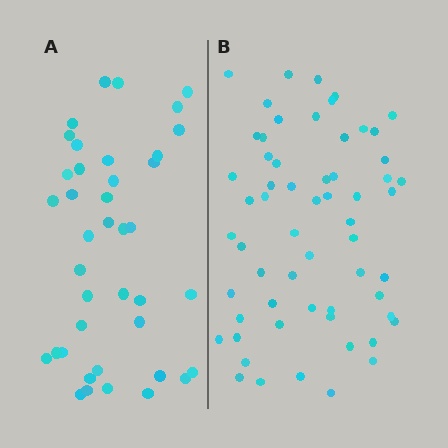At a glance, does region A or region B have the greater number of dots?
Region B (the right region) has more dots.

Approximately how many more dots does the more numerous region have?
Region B has approximately 20 more dots than region A.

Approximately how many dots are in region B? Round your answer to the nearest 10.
About 60 dots.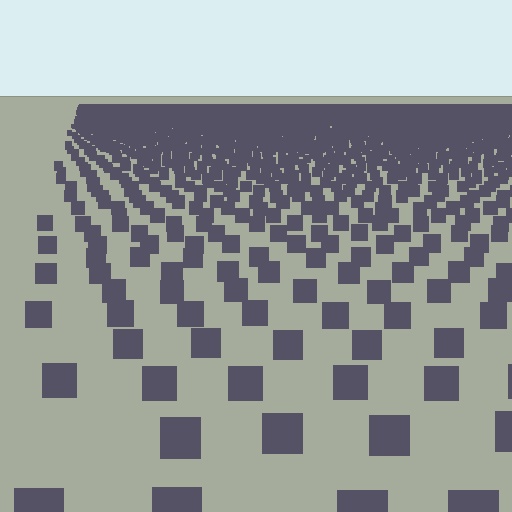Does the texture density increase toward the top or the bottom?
Density increases toward the top.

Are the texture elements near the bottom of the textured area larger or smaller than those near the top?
Larger. Near the bottom, elements are closer to the viewer and appear at a bigger on-screen size.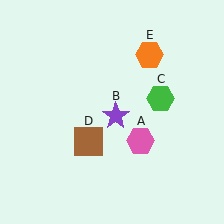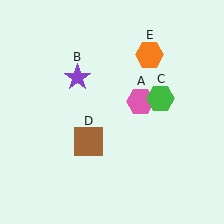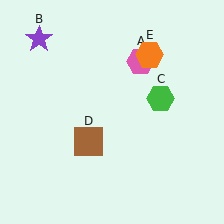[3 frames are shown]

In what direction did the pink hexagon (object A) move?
The pink hexagon (object A) moved up.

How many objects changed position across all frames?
2 objects changed position: pink hexagon (object A), purple star (object B).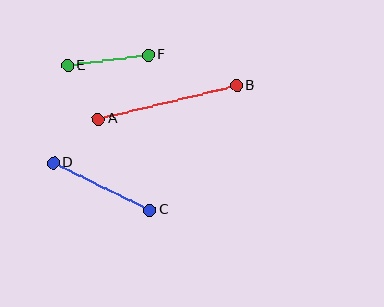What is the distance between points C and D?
The distance is approximately 107 pixels.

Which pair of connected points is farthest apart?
Points A and B are farthest apart.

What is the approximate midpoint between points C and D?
The midpoint is at approximately (102, 187) pixels.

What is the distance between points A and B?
The distance is approximately 142 pixels.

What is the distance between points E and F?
The distance is approximately 81 pixels.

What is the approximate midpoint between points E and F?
The midpoint is at approximately (108, 60) pixels.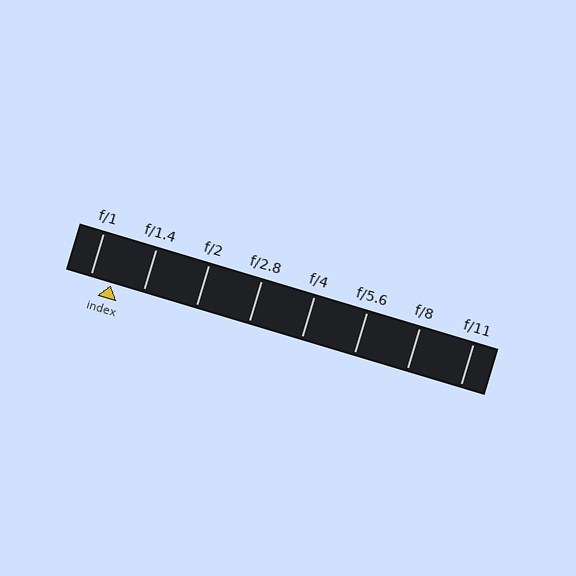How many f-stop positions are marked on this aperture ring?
There are 8 f-stop positions marked.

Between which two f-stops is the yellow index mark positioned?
The index mark is between f/1 and f/1.4.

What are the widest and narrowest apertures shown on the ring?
The widest aperture shown is f/1 and the narrowest is f/11.